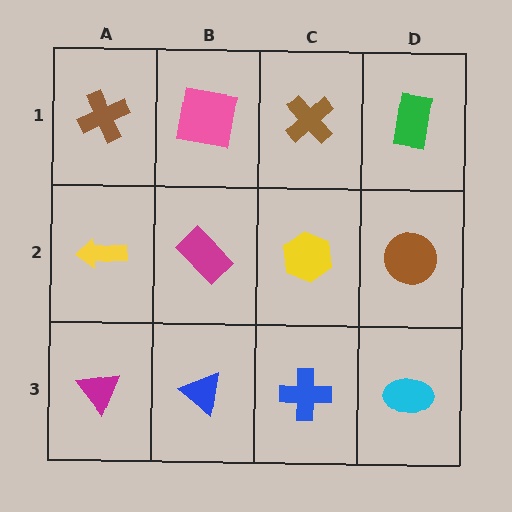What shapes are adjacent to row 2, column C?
A brown cross (row 1, column C), a blue cross (row 3, column C), a magenta rectangle (row 2, column B), a brown circle (row 2, column D).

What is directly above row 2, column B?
A pink square.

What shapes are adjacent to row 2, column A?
A brown cross (row 1, column A), a magenta triangle (row 3, column A), a magenta rectangle (row 2, column B).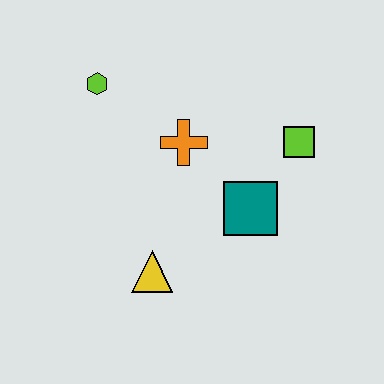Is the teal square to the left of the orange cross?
No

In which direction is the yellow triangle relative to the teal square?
The yellow triangle is to the left of the teal square.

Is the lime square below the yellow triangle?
No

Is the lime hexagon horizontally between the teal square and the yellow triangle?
No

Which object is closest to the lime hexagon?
The orange cross is closest to the lime hexagon.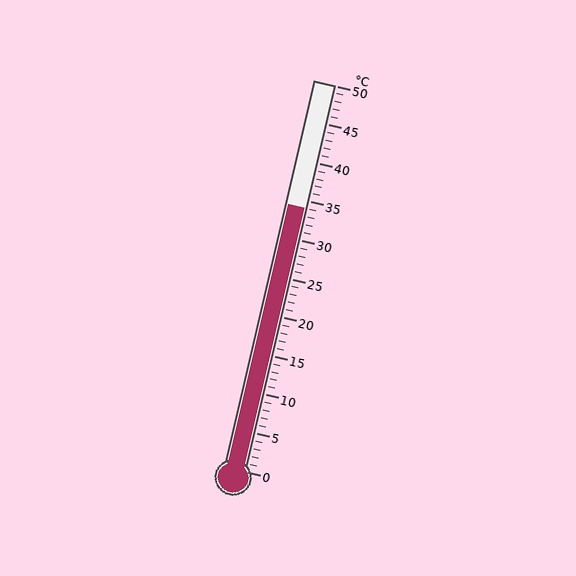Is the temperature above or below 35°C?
The temperature is below 35°C.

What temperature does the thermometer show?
The thermometer shows approximately 34°C.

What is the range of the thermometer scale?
The thermometer scale ranges from 0°C to 50°C.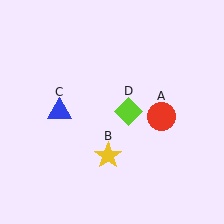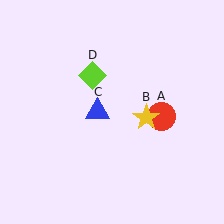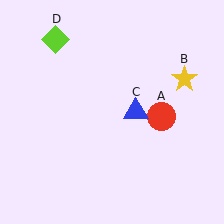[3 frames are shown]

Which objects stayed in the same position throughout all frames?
Red circle (object A) remained stationary.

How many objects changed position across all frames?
3 objects changed position: yellow star (object B), blue triangle (object C), lime diamond (object D).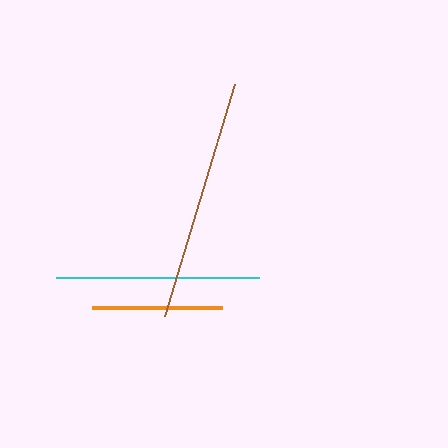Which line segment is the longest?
The brown line is the longest at approximately 243 pixels.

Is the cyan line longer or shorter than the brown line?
The brown line is longer than the cyan line.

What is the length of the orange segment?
The orange segment is approximately 129 pixels long.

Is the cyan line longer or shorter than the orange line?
The cyan line is longer than the orange line.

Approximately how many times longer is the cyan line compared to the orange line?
The cyan line is approximately 1.6 times the length of the orange line.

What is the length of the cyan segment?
The cyan segment is approximately 203 pixels long.